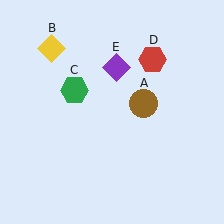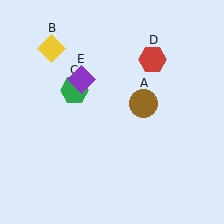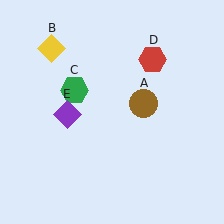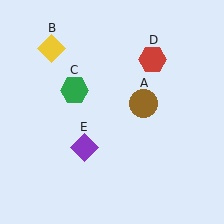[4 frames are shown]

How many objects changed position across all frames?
1 object changed position: purple diamond (object E).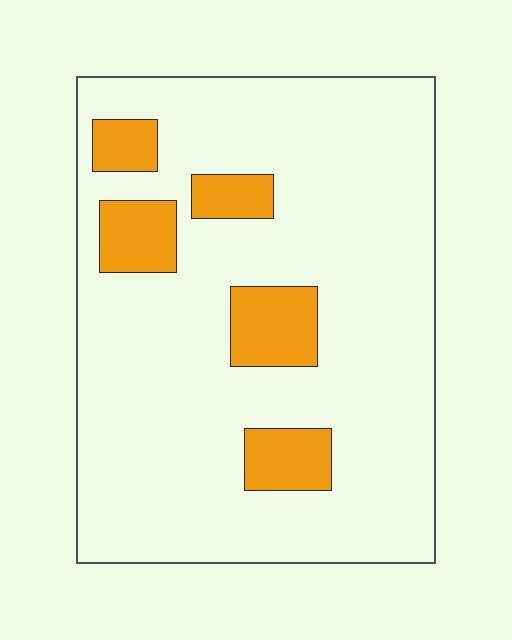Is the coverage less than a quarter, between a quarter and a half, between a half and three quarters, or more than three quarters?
Less than a quarter.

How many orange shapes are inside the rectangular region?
5.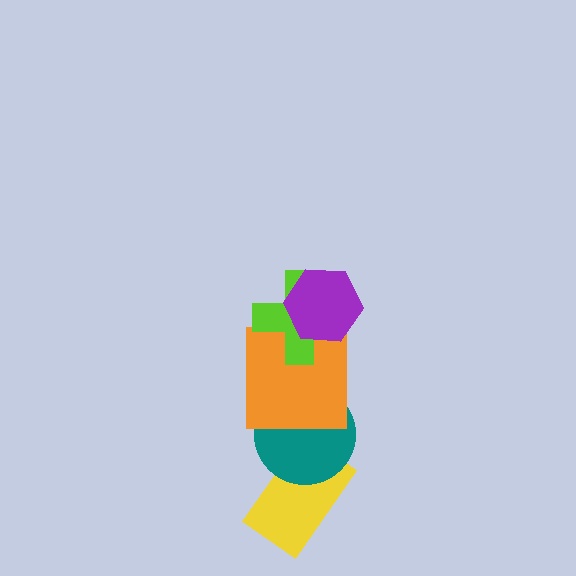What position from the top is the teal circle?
The teal circle is 4th from the top.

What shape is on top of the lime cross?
The purple hexagon is on top of the lime cross.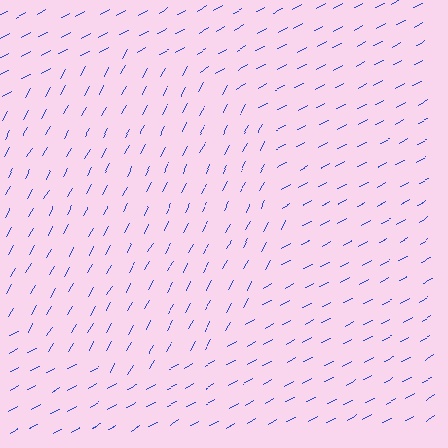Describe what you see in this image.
The image is filled with small blue line segments. A circle region in the image has lines oriented differently from the surrounding lines, creating a visible texture boundary.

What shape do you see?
I see a circle.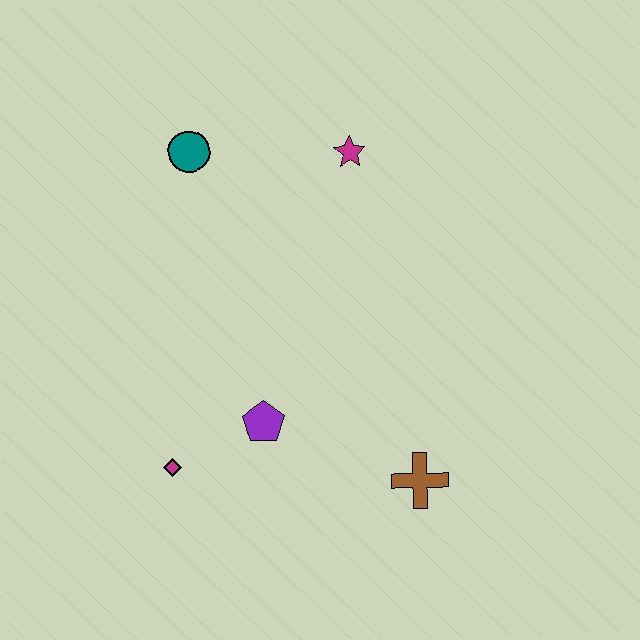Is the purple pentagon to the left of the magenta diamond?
No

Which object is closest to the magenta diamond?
The purple pentagon is closest to the magenta diamond.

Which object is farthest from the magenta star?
The magenta diamond is farthest from the magenta star.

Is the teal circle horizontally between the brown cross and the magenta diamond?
Yes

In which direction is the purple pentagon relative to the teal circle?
The purple pentagon is below the teal circle.